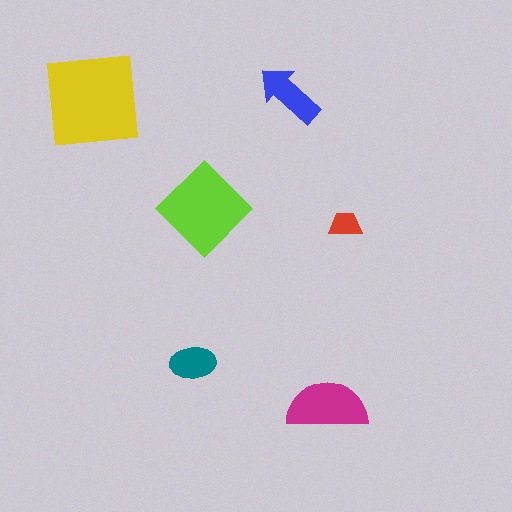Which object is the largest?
The yellow square.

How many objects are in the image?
There are 6 objects in the image.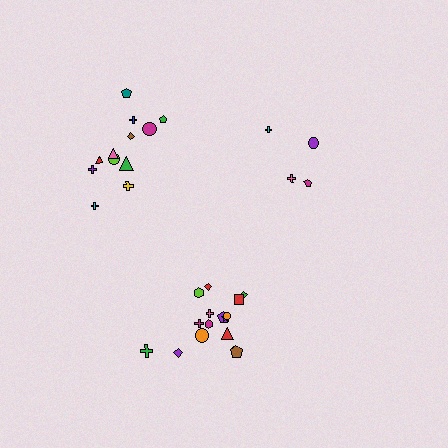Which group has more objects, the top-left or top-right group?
The top-left group.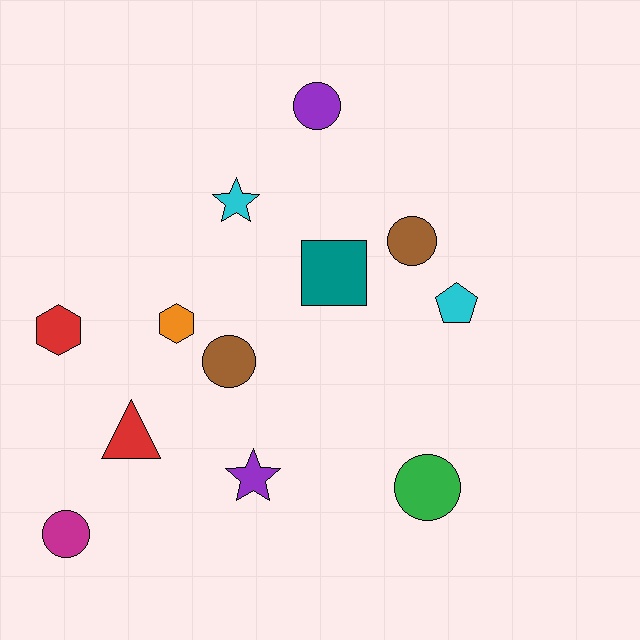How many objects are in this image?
There are 12 objects.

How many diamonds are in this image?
There are no diamonds.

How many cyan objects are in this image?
There are 2 cyan objects.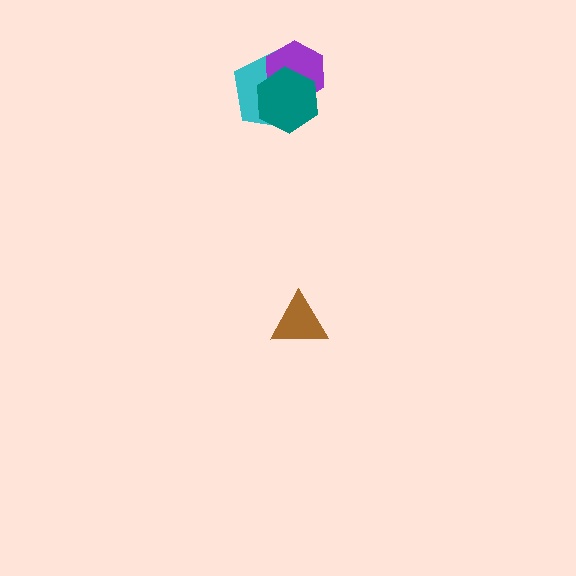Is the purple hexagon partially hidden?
Yes, it is partially covered by another shape.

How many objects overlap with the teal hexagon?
2 objects overlap with the teal hexagon.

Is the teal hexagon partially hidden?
No, no other shape covers it.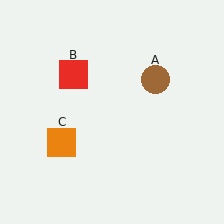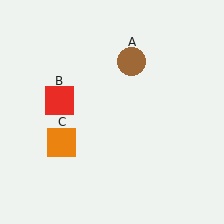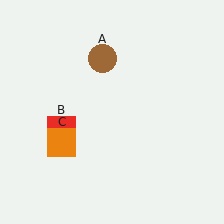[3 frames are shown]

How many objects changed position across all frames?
2 objects changed position: brown circle (object A), red square (object B).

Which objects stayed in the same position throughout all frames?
Orange square (object C) remained stationary.